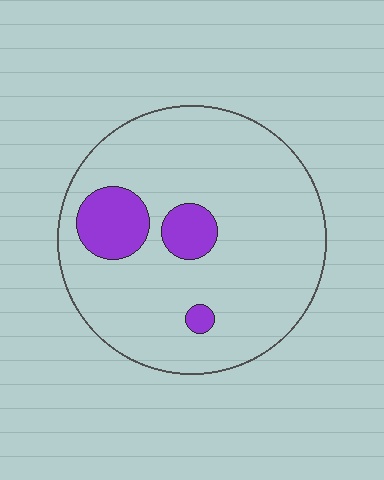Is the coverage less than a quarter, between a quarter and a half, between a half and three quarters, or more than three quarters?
Less than a quarter.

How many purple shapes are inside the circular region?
3.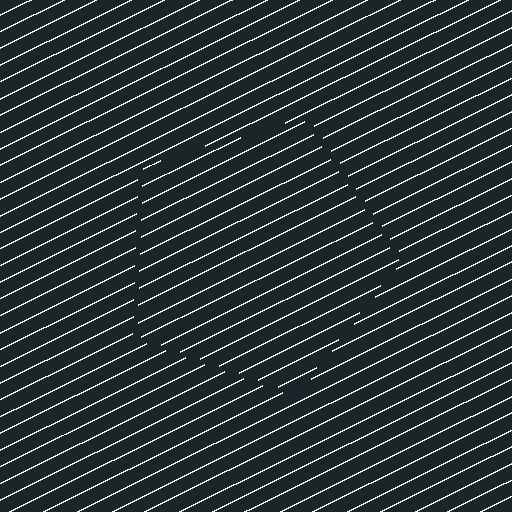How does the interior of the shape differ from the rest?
The interior of the shape contains the same grating, shifted by half a period — the contour is defined by the phase discontinuity where line-ends from the inner and outer gratings abut.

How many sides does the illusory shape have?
5 sides — the line-ends trace a pentagon.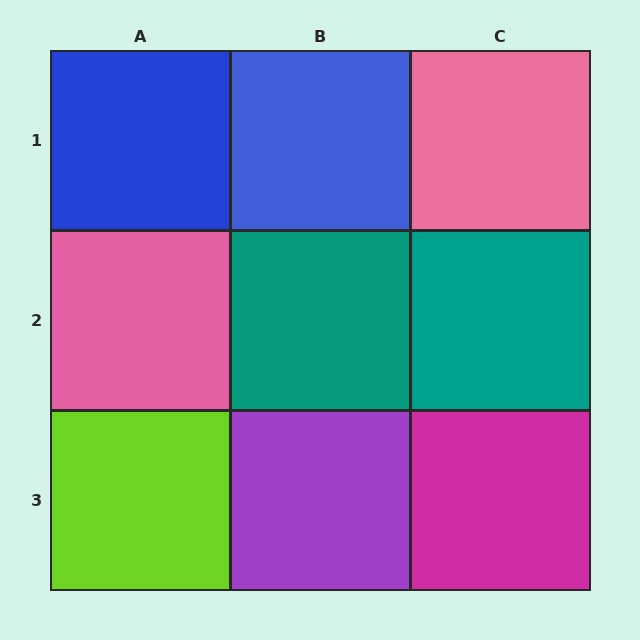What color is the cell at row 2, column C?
Teal.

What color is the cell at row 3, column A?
Lime.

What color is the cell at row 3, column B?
Purple.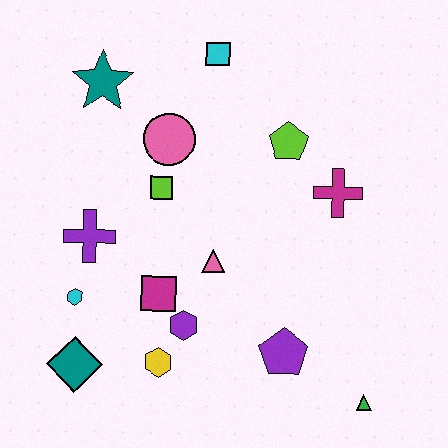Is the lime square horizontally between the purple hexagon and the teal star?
Yes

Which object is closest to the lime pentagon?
The magenta cross is closest to the lime pentagon.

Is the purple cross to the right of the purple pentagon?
No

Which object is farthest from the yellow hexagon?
The cyan square is farthest from the yellow hexagon.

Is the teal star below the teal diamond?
No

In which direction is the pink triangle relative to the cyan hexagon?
The pink triangle is to the right of the cyan hexagon.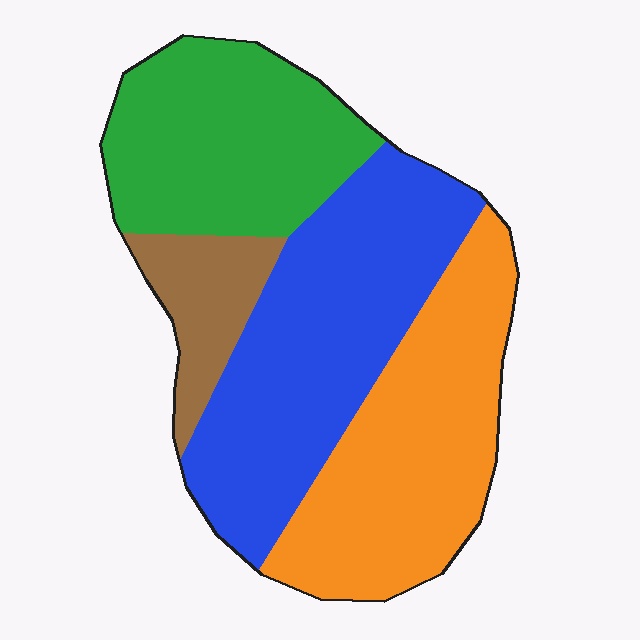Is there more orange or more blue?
Blue.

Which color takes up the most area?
Blue, at roughly 35%.